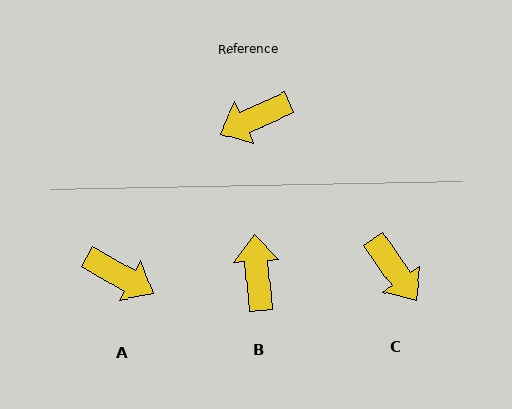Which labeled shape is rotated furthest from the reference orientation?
A, about 126 degrees away.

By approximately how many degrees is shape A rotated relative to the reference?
Approximately 126 degrees counter-clockwise.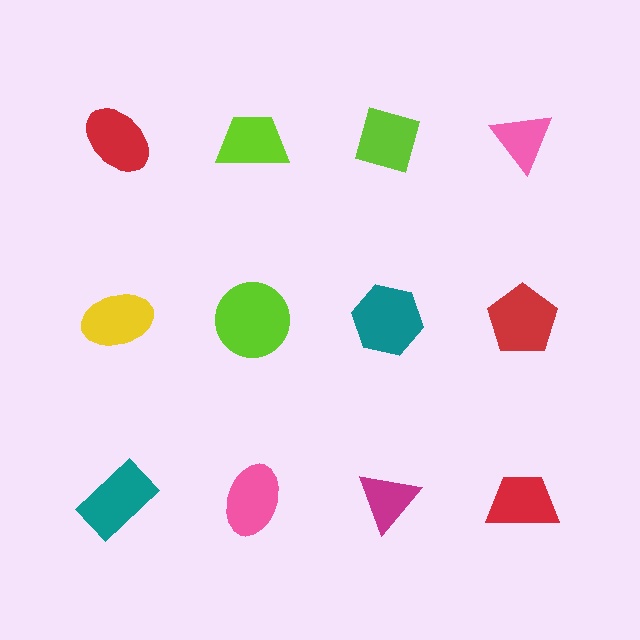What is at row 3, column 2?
A pink ellipse.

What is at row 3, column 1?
A teal rectangle.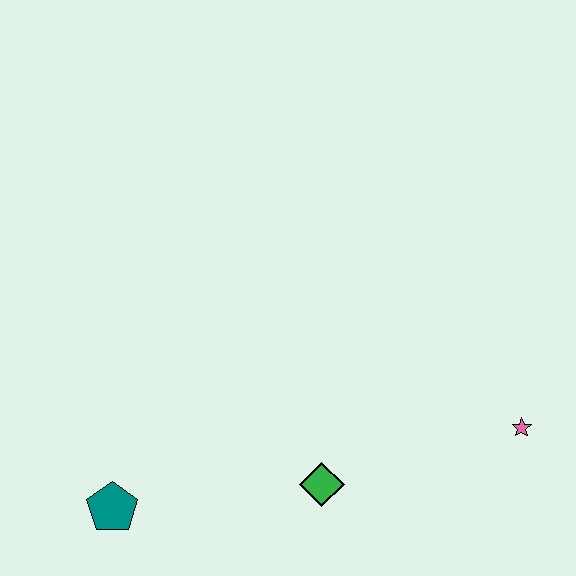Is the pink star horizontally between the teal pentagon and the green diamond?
No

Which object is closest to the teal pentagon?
The green diamond is closest to the teal pentagon.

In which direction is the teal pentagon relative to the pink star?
The teal pentagon is to the left of the pink star.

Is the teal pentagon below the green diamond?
Yes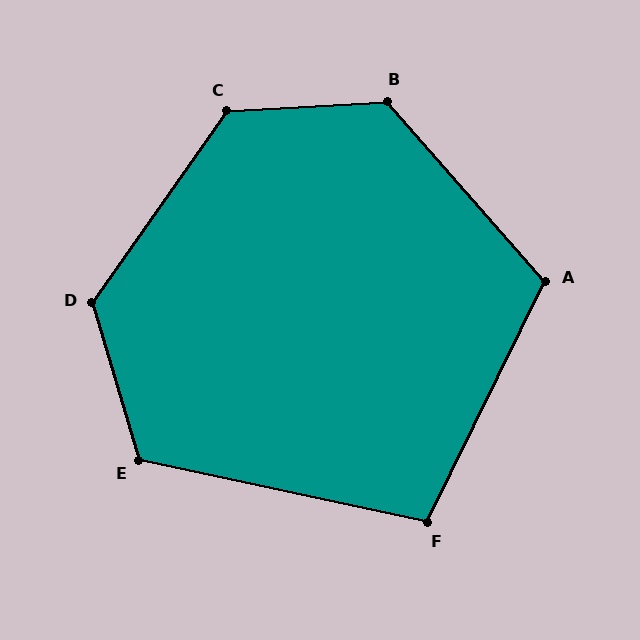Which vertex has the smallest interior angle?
F, at approximately 104 degrees.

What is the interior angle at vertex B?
Approximately 128 degrees (obtuse).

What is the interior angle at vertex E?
Approximately 119 degrees (obtuse).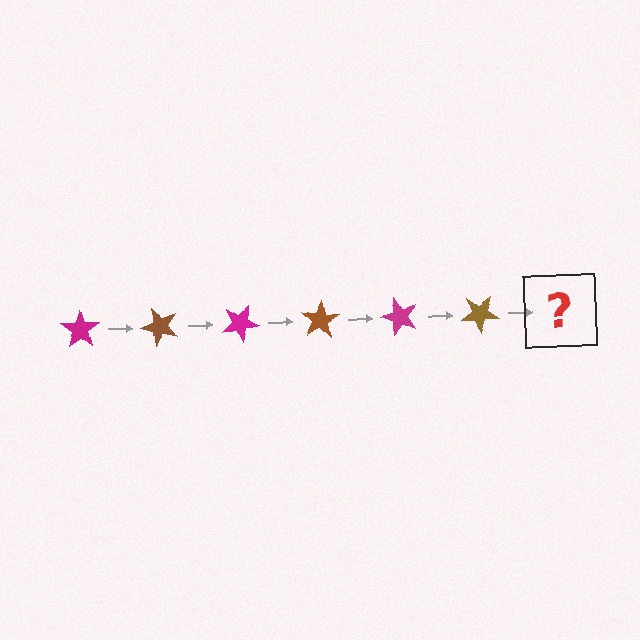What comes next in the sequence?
The next element should be a magenta star, rotated 300 degrees from the start.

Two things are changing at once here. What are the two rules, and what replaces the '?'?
The two rules are that it rotates 50 degrees each step and the color cycles through magenta and brown. The '?' should be a magenta star, rotated 300 degrees from the start.